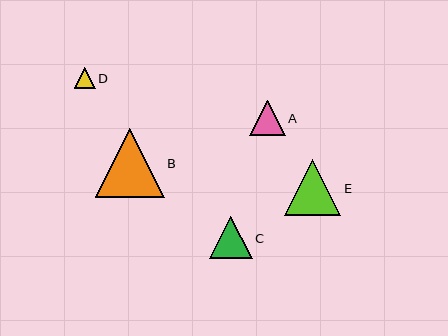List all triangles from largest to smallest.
From largest to smallest: B, E, C, A, D.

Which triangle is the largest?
Triangle B is the largest with a size of approximately 69 pixels.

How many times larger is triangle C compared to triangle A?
Triangle C is approximately 1.2 times the size of triangle A.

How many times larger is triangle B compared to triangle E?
Triangle B is approximately 1.2 times the size of triangle E.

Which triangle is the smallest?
Triangle D is the smallest with a size of approximately 21 pixels.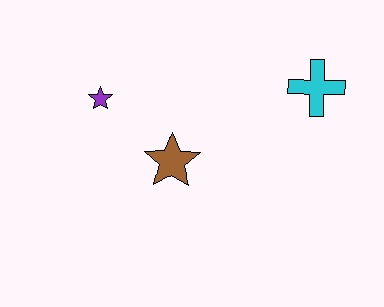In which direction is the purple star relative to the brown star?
The purple star is to the left of the brown star.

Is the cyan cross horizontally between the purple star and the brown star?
No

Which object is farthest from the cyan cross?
The purple star is farthest from the cyan cross.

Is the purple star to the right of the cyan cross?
No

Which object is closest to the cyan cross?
The brown star is closest to the cyan cross.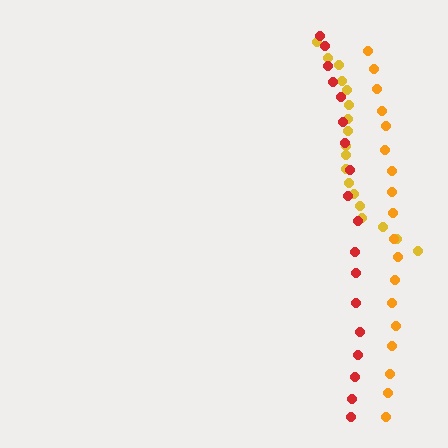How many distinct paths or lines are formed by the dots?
There are 3 distinct paths.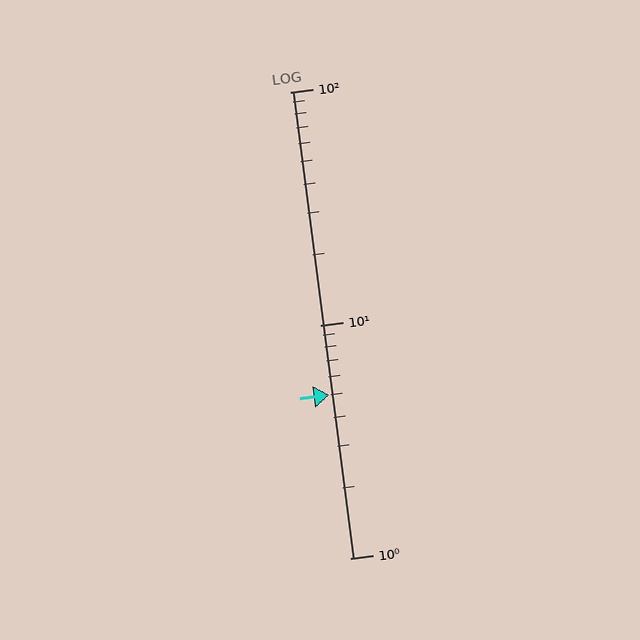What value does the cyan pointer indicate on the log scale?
The pointer indicates approximately 5.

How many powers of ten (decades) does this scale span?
The scale spans 2 decades, from 1 to 100.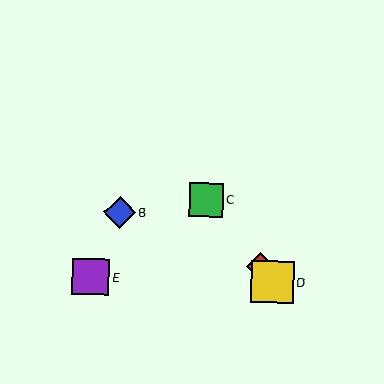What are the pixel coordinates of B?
Object B is at (120, 212).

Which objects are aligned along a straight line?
Objects A, C, D are aligned along a straight line.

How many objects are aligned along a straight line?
3 objects (A, C, D) are aligned along a straight line.